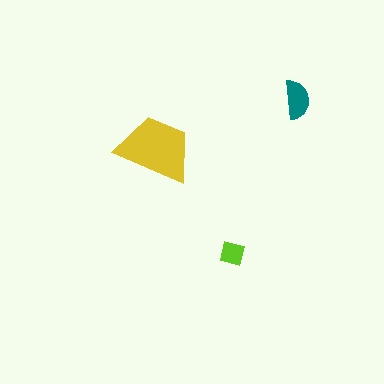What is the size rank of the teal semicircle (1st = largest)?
2nd.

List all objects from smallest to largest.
The lime square, the teal semicircle, the yellow trapezoid.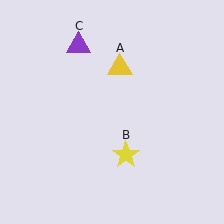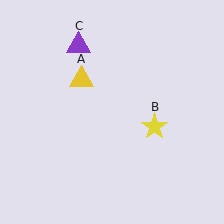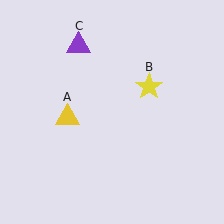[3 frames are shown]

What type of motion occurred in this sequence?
The yellow triangle (object A), yellow star (object B) rotated counterclockwise around the center of the scene.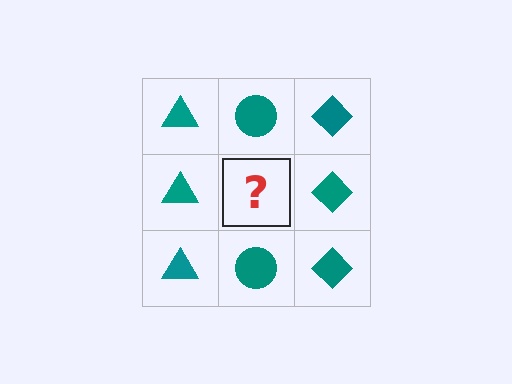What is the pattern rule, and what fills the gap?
The rule is that each column has a consistent shape. The gap should be filled with a teal circle.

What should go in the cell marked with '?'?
The missing cell should contain a teal circle.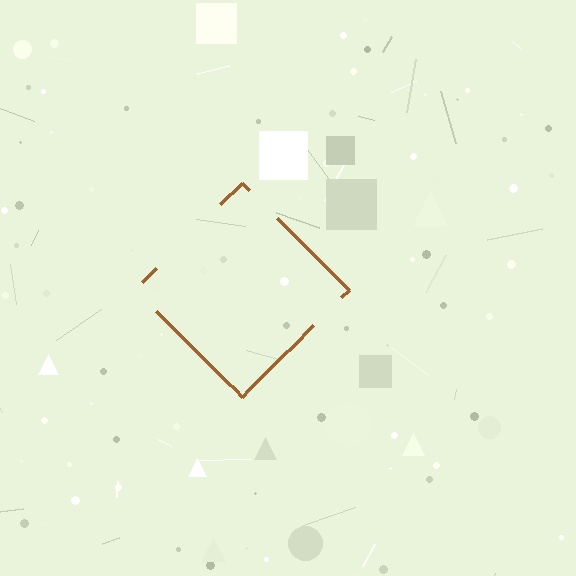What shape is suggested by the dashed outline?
The dashed outline suggests a diamond.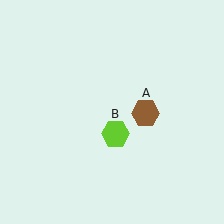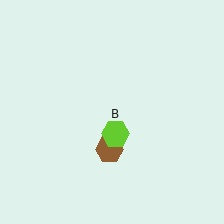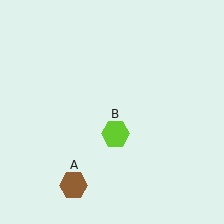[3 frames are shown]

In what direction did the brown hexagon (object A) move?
The brown hexagon (object A) moved down and to the left.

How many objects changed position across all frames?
1 object changed position: brown hexagon (object A).